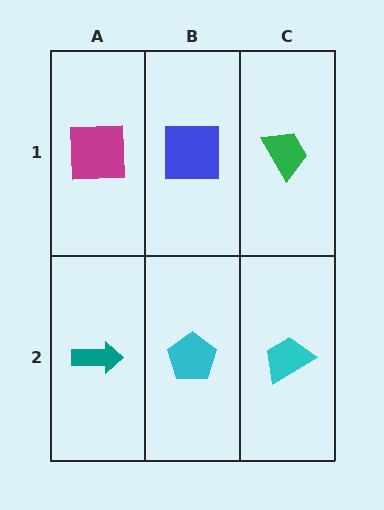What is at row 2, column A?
A teal arrow.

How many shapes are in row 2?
3 shapes.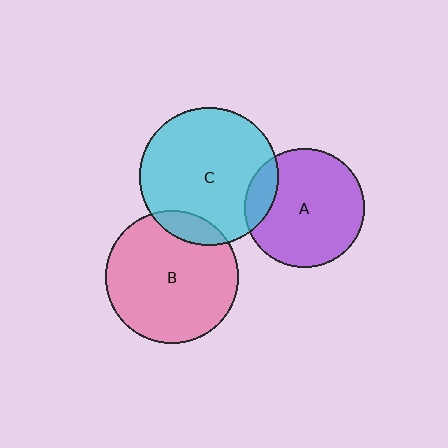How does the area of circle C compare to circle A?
Approximately 1.3 times.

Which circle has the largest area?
Circle C (cyan).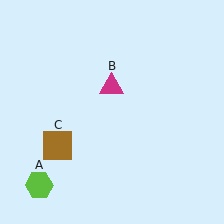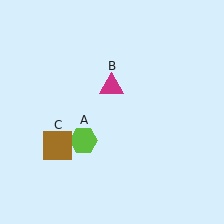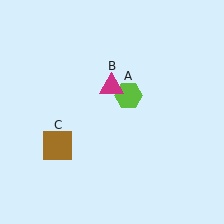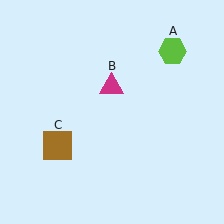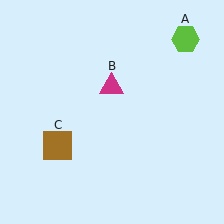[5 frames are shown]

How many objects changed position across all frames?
1 object changed position: lime hexagon (object A).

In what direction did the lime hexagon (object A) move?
The lime hexagon (object A) moved up and to the right.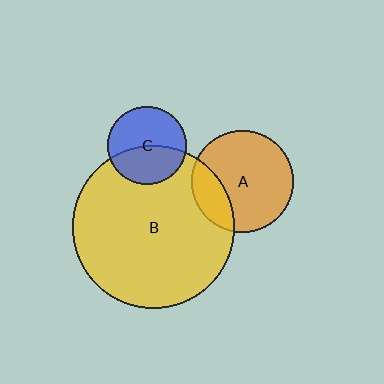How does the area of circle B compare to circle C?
Approximately 4.3 times.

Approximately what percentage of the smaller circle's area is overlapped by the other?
Approximately 45%.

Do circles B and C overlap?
Yes.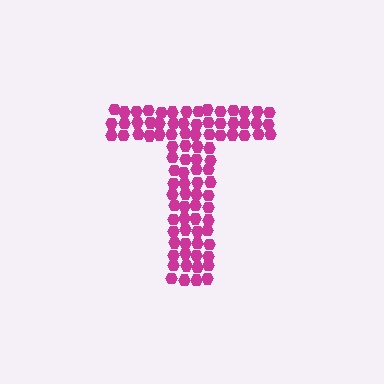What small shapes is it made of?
It is made of small hexagons.